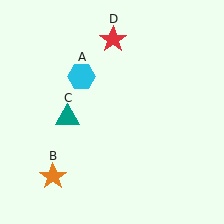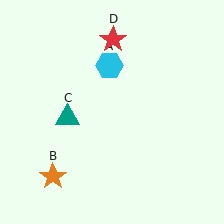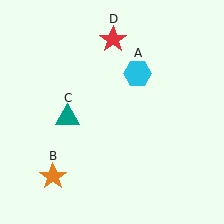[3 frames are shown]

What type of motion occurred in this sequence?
The cyan hexagon (object A) rotated clockwise around the center of the scene.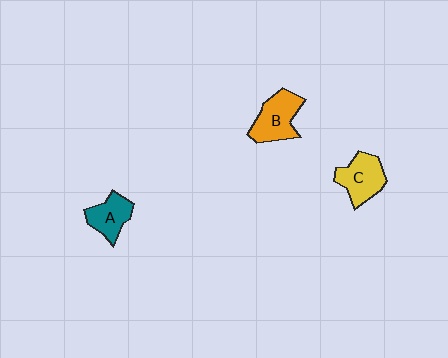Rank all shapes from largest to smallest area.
From largest to smallest: B (orange), C (yellow), A (teal).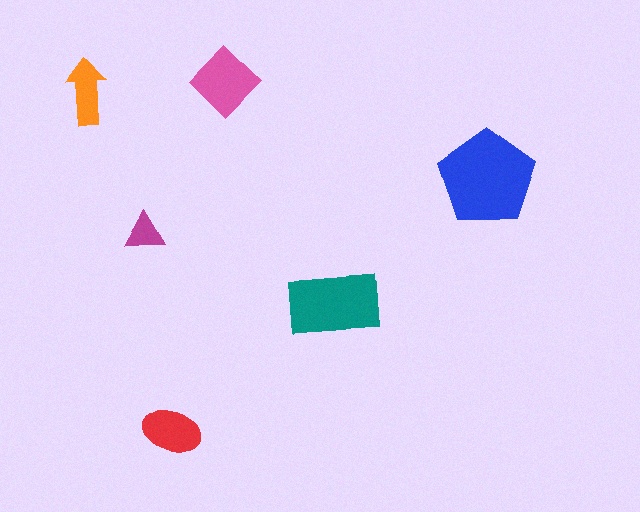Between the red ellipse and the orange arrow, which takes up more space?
The red ellipse.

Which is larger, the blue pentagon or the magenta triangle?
The blue pentagon.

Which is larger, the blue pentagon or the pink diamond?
The blue pentagon.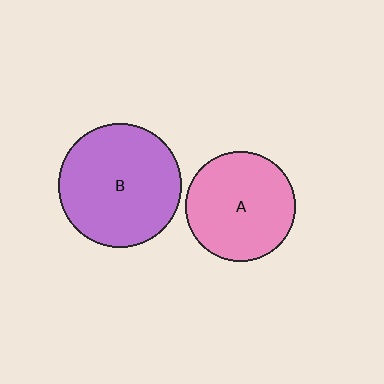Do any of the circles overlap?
No, none of the circles overlap.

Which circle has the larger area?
Circle B (purple).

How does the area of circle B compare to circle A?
Approximately 1.3 times.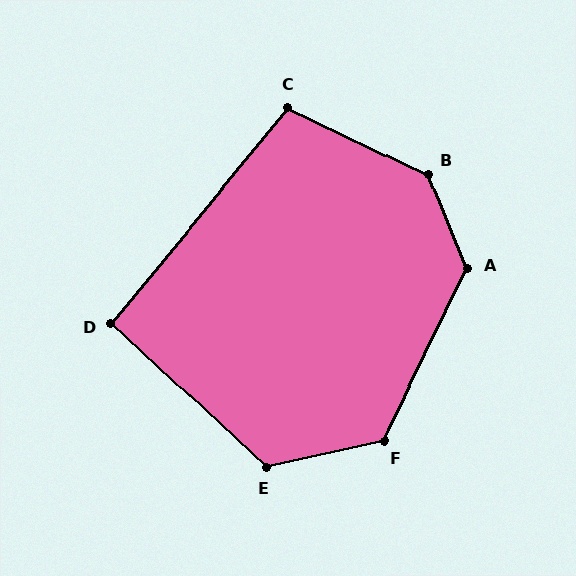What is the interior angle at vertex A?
Approximately 132 degrees (obtuse).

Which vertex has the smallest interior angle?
D, at approximately 93 degrees.